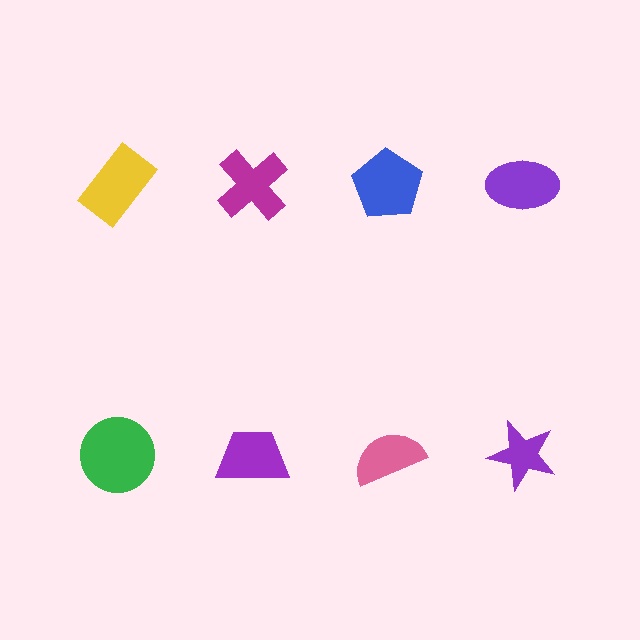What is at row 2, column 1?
A green circle.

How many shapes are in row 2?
4 shapes.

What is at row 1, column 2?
A magenta cross.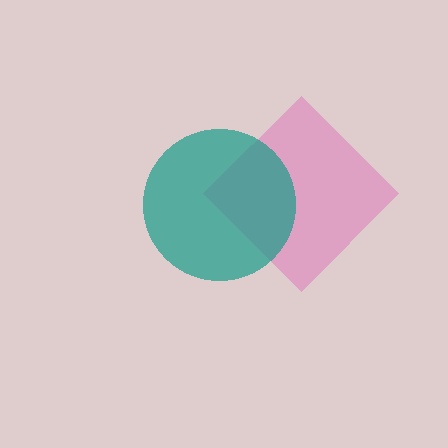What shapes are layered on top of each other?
The layered shapes are: a pink diamond, a teal circle.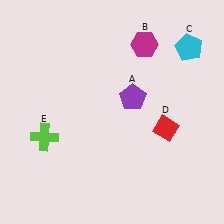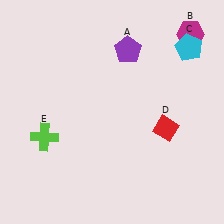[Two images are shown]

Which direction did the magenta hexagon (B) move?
The magenta hexagon (B) moved right.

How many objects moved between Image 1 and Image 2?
2 objects moved between the two images.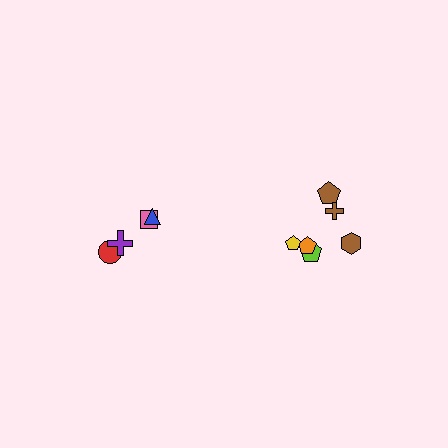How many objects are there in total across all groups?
There are 10 objects.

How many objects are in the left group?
There are 4 objects.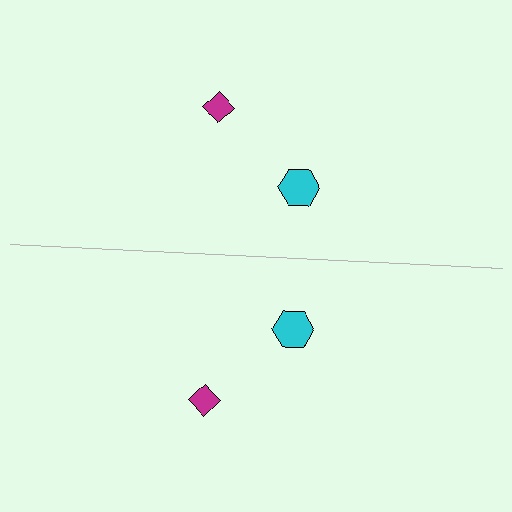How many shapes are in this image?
There are 4 shapes in this image.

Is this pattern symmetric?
Yes, this pattern has bilateral (reflection) symmetry.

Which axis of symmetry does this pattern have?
The pattern has a horizontal axis of symmetry running through the center of the image.